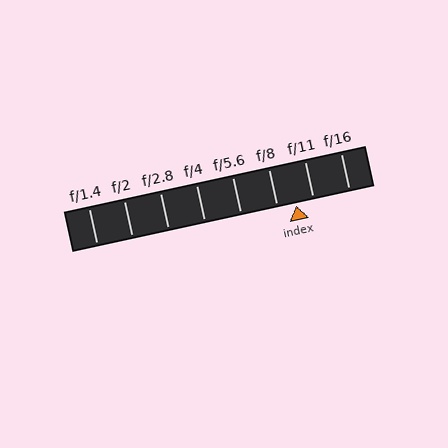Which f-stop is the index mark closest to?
The index mark is closest to f/11.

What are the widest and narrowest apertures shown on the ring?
The widest aperture shown is f/1.4 and the narrowest is f/16.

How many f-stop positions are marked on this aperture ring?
There are 8 f-stop positions marked.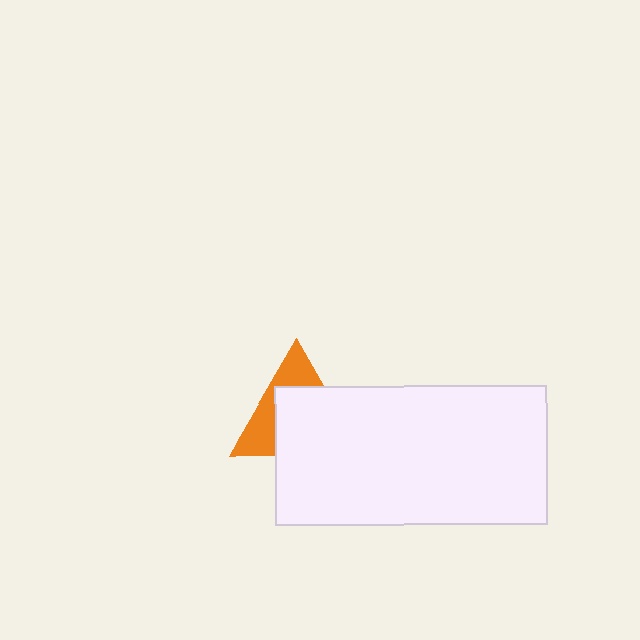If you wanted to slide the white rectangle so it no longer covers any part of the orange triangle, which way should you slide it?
Slide it down — that is the most direct way to separate the two shapes.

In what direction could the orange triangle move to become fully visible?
The orange triangle could move up. That would shift it out from behind the white rectangle entirely.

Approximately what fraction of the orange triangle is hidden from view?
Roughly 62% of the orange triangle is hidden behind the white rectangle.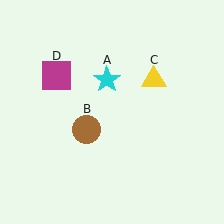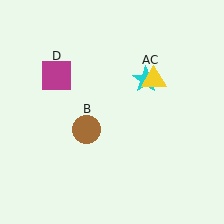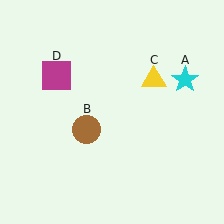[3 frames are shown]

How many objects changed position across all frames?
1 object changed position: cyan star (object A).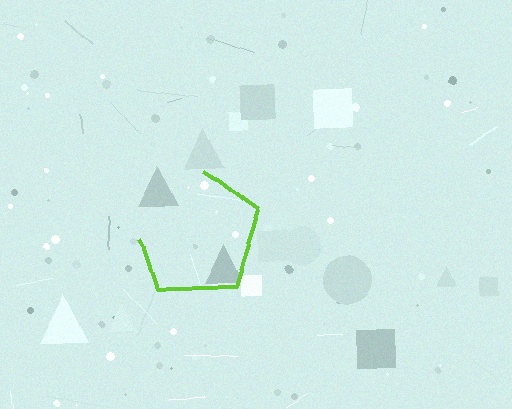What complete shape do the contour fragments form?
The contour fragments form a pentagon.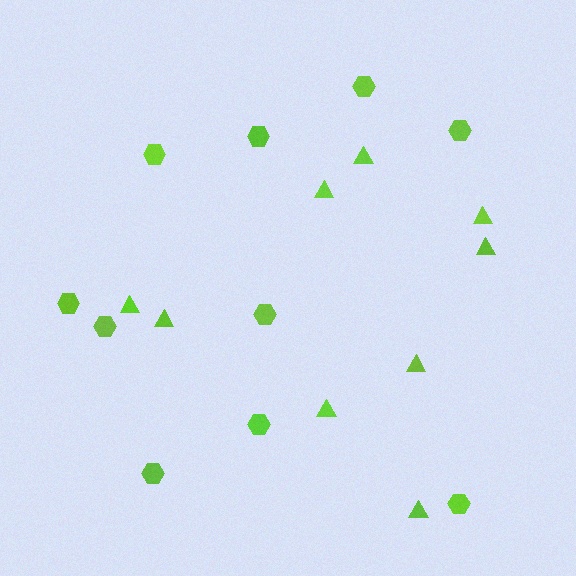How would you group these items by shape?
There are 2 groups: one group of triangles (9) and one group of hexagons (10).